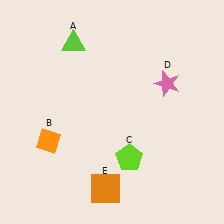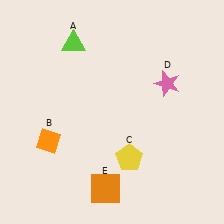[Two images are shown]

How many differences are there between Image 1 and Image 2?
There is 1 difference between the two images.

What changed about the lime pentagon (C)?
In Image 1, C is lime. In Image 2, it changed to yellow.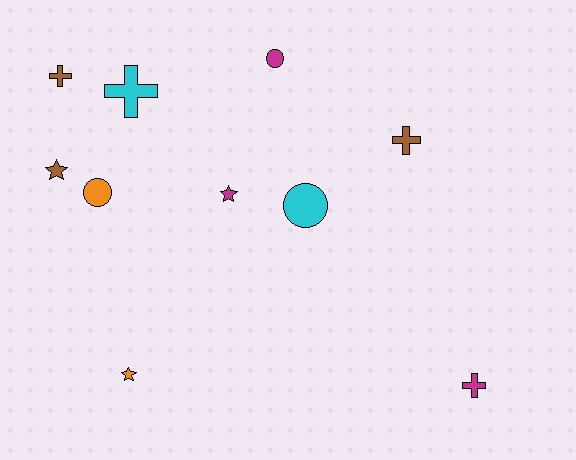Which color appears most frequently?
Magenta, with 3 objects.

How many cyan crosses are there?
There is 1 cyan cross.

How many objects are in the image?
There are 10 objects.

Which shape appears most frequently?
Cross, with 4 objects.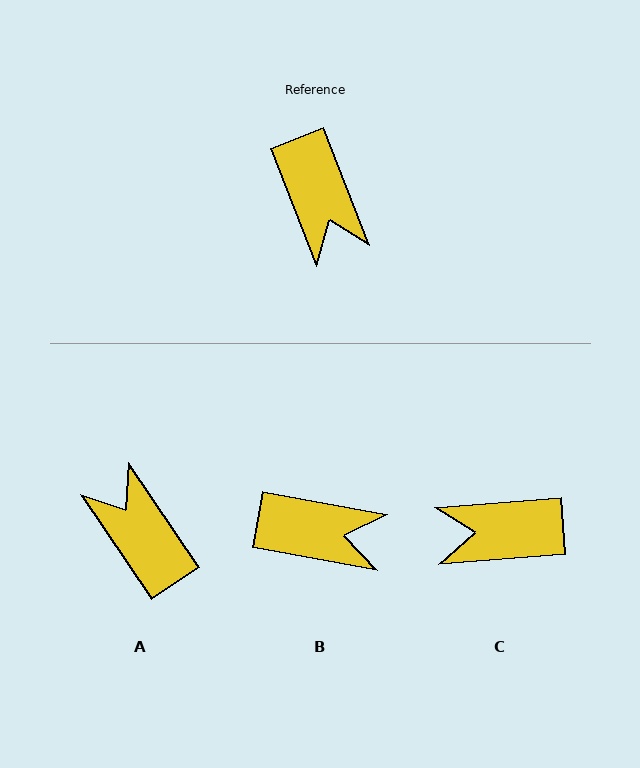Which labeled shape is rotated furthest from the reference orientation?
A, about 167 degrees away.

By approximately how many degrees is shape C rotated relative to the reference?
Approximately 107 degrees clockwise.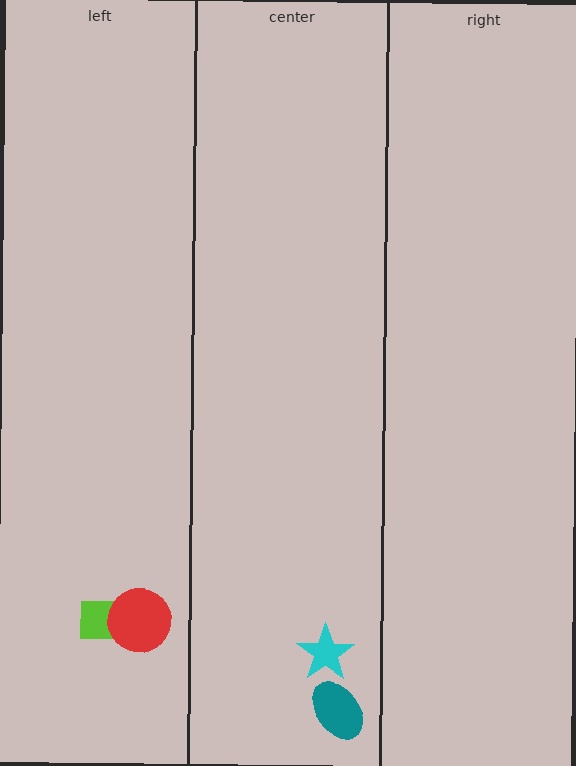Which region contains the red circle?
The left region.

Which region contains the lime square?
The left region.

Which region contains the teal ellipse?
The center region.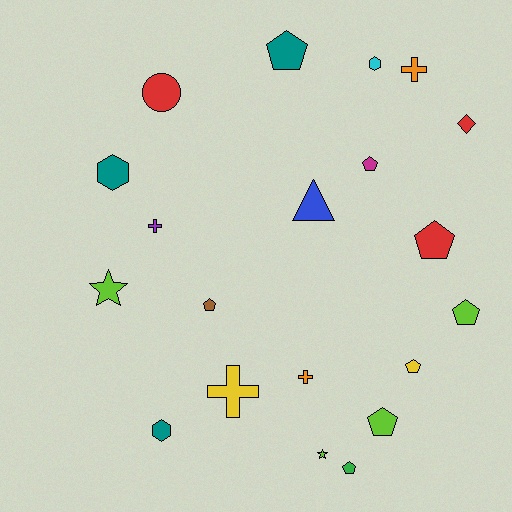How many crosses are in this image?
There are 4 crosses.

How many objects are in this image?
There are 20 objects.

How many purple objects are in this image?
There is 1 purple object.